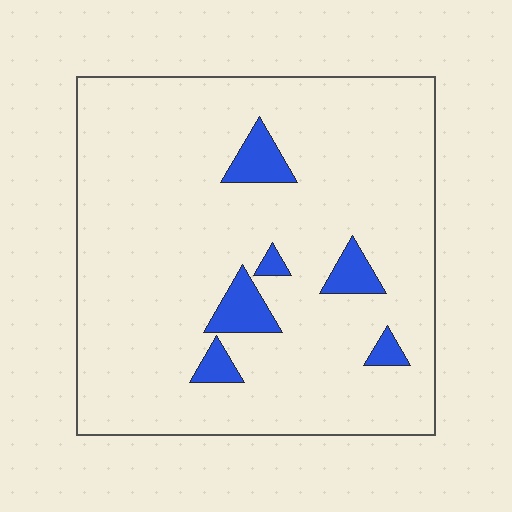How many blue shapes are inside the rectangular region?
6.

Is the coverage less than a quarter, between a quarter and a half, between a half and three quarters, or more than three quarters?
Less than a quarter.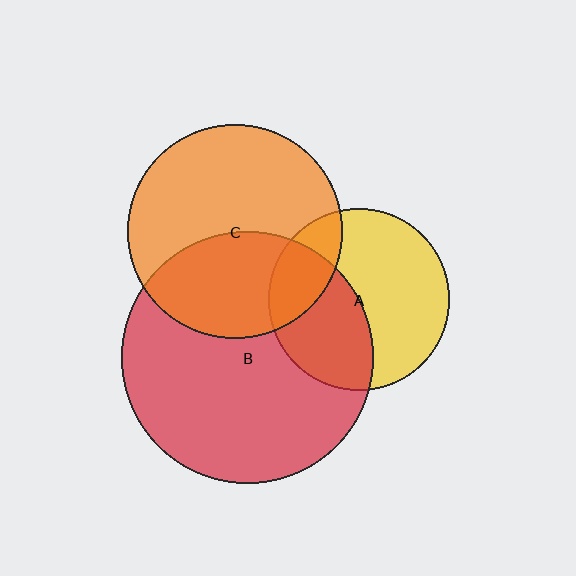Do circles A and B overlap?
Yes.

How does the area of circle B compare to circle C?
Approximately 1.4 times.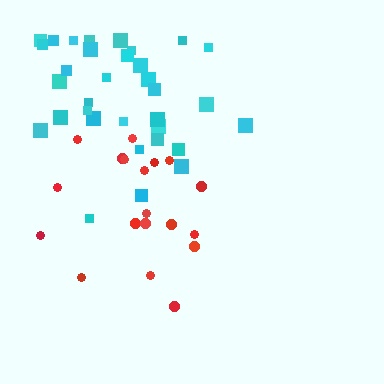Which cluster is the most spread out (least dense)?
Red.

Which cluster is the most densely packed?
Cyan.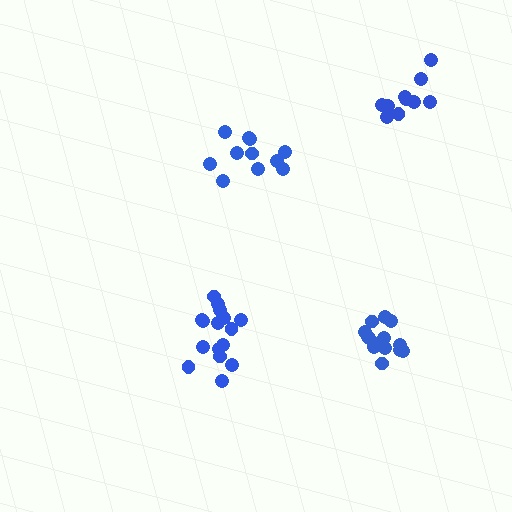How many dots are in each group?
Group 1: 14 dots, Group 2: 11 dots, Group 3: 10 dots, Group 4: 16 dots (51 total).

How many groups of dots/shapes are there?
There are 4 groups.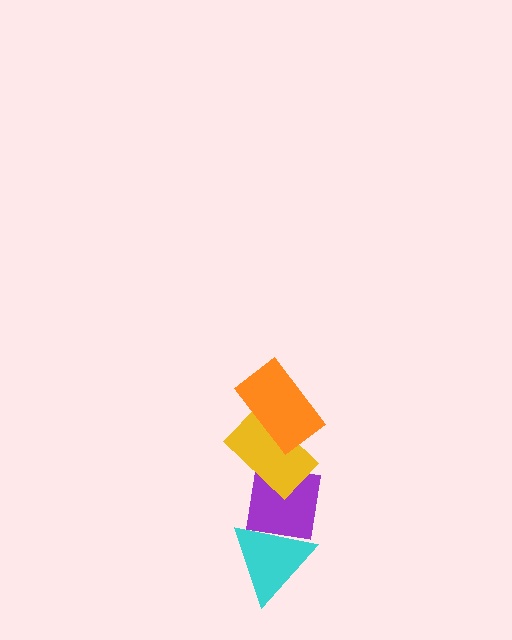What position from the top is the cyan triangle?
The cyan triangle is 4th from the top.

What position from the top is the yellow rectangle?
The yellow rectangle is 2nd from the top.